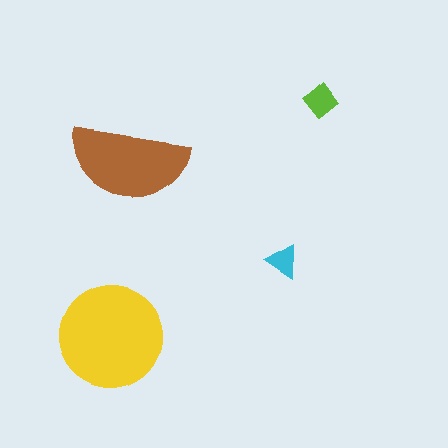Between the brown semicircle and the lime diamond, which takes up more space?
The brown semicircle.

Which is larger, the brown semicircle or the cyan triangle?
The brown semicircle.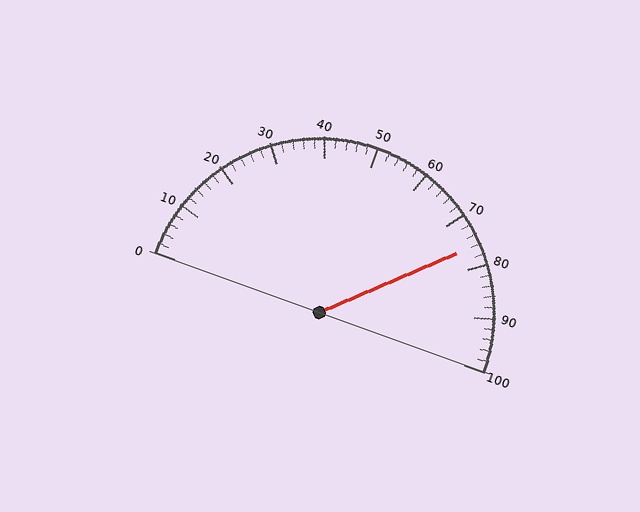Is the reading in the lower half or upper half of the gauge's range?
The reading is in the upper half of the range (0 to 100).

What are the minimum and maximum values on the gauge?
The gauge ranges from 0 to 100.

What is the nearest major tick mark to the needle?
The nearest major tick mark is 80.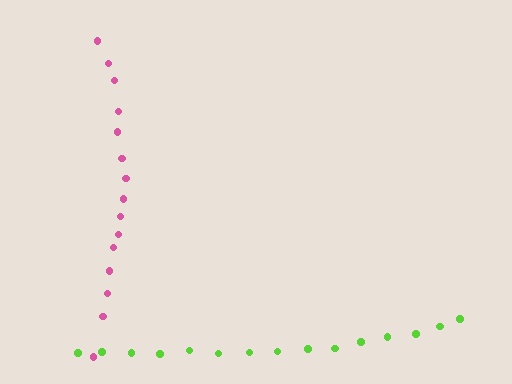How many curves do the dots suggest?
There are 2 distinct paths.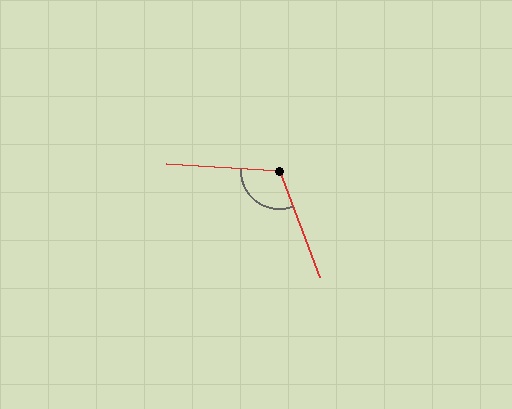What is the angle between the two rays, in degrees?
Approximately 114 degrees.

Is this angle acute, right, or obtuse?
It is obtuse.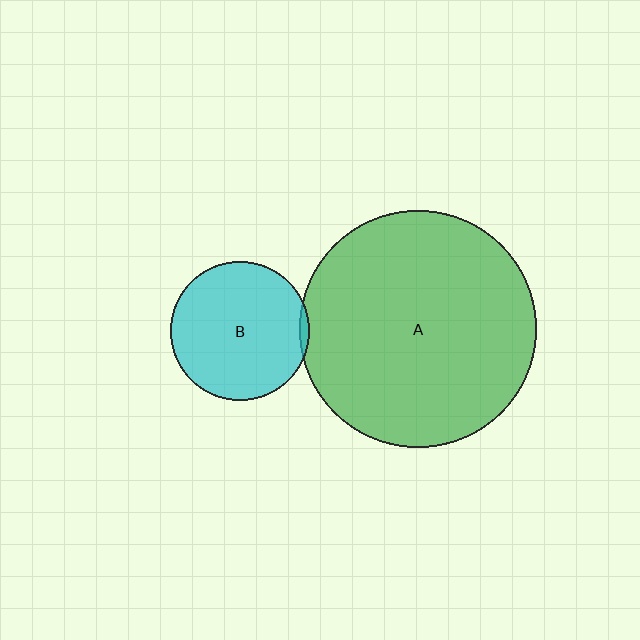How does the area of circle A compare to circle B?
Approximately 2.9 times.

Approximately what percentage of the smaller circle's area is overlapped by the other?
Approximately 5%.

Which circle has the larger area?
Circle A (green).